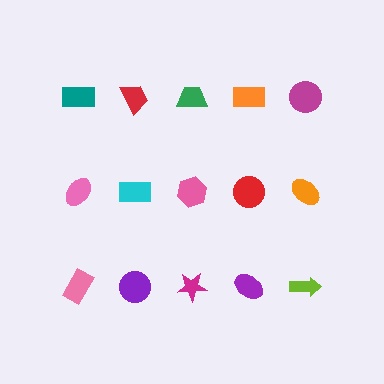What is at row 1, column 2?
A red trapezoid.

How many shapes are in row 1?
5 shapes.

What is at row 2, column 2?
A cyan rectangle.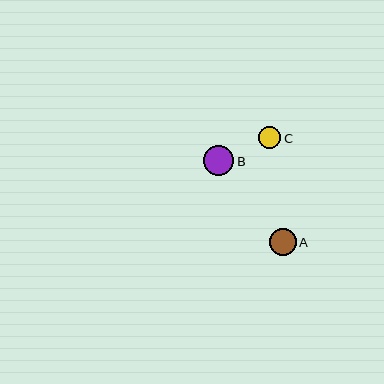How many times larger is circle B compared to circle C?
Circle B is approximately 1.4 times the size of circle C.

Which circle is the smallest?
Circle C is the smallest with a size of approximately 22 pixels.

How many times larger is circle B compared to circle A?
Circle B is approximately 1.1 times the size of circle A.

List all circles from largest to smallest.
From largest to smallest: B, A, C.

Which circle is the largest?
Circle B is the largest with a size of approximately 30 pixels.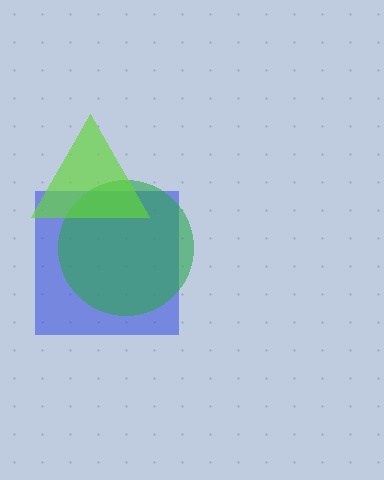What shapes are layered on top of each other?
The layered shapes are: a blue square, a green circle, a lime triangle.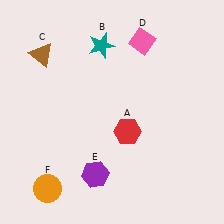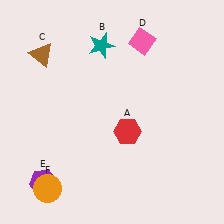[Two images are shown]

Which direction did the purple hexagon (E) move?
The purple hexagon (E) moved left.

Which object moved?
The purple hexagon (E) moved left.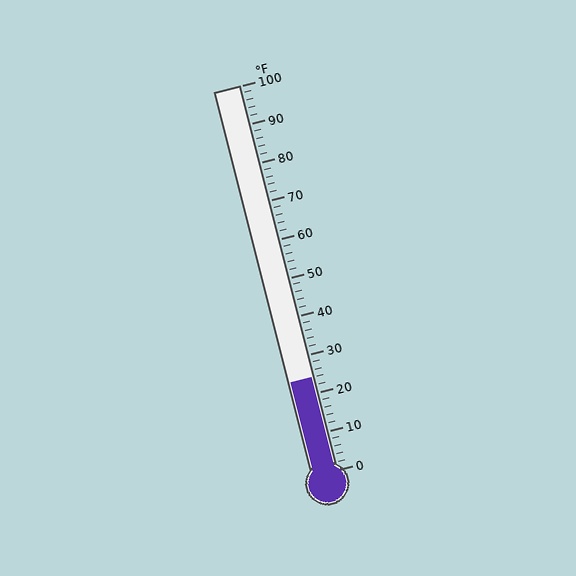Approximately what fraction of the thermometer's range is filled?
The thermometer is filled to approximately 25% of its range.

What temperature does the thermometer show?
The thermometer shows approximately 24°F.